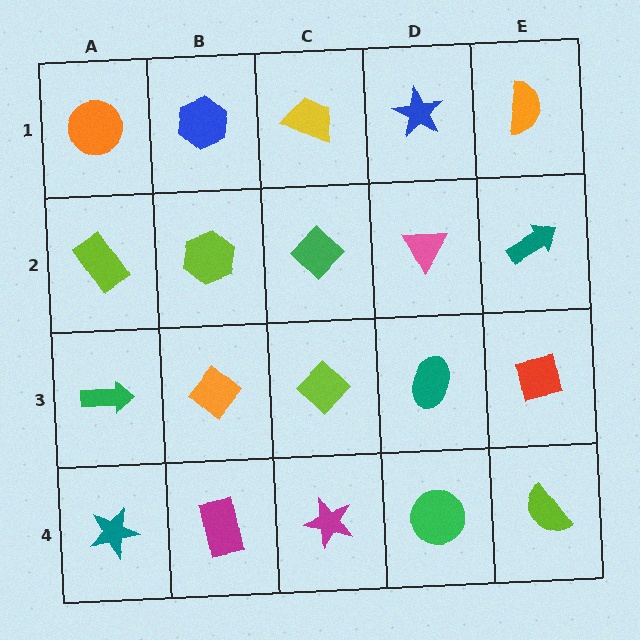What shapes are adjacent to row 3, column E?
A teal arrow (row 2, column E), a lime semicircle (row 4, column E), a teal ellipse (row 3, column D).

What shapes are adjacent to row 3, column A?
A lime rectangle (row 2, column A), a teal star (row 4, column A), an orange diamond (row 3, column B).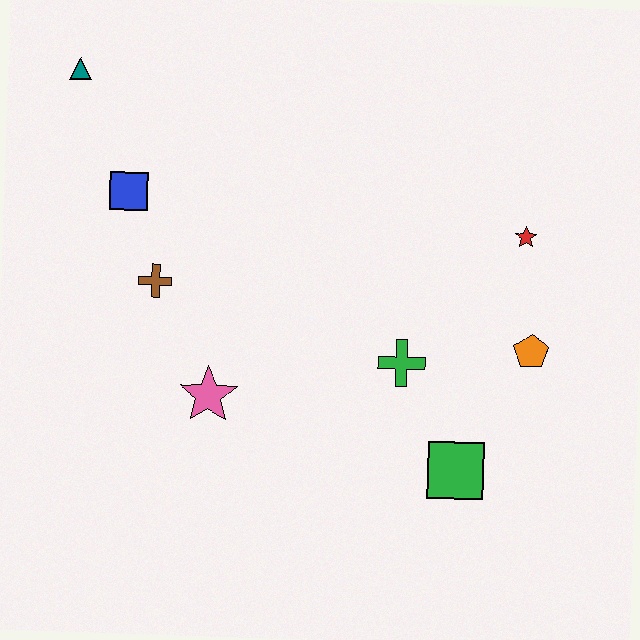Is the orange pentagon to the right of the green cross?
Yes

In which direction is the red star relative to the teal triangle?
The red star is to the right of the teal triangle.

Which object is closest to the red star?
The orange pentagon is closest to the red star.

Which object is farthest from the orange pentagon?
The teal triangle is farthest from the orange pentagon.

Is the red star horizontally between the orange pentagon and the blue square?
Yes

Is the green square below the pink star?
Yes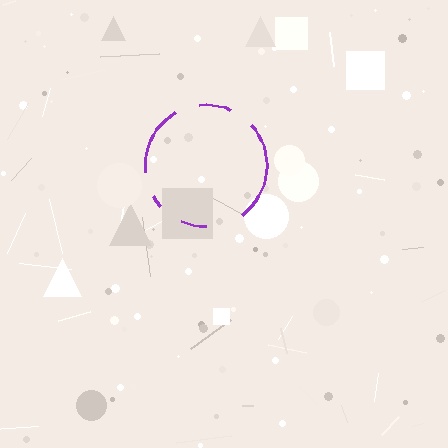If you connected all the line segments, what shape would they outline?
They would outline a circle.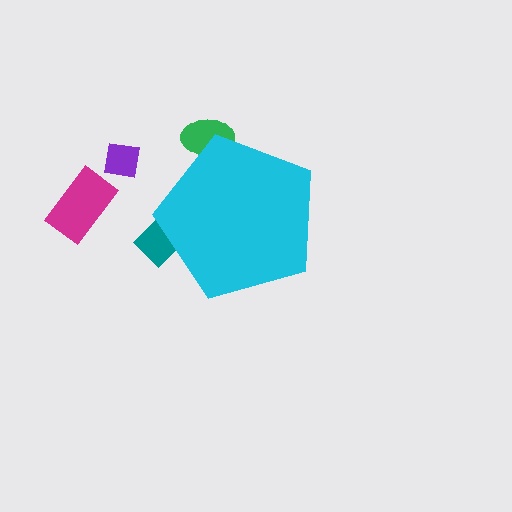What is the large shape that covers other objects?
A cyan pentagon.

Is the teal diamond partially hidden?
Yes, the teal diamond is partially hidden behind the cyan pentagon.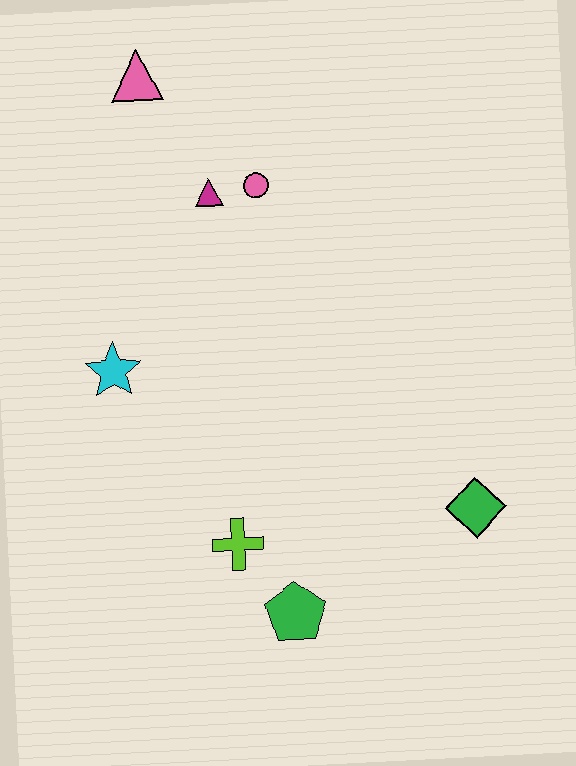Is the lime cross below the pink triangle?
Yes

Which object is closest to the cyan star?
The magenta triangle is closest to the cyan star.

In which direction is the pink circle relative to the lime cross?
The pink circle is above the lime cross.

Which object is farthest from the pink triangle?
The green pentagon is farthest from the pink triangle.